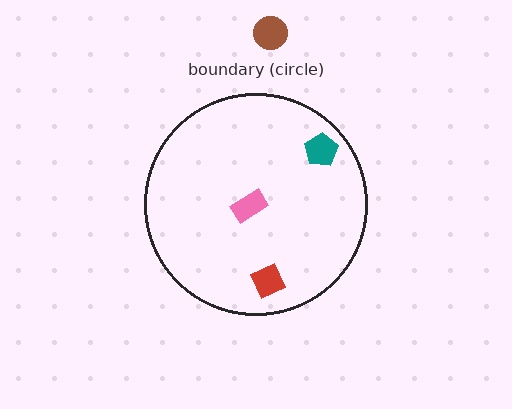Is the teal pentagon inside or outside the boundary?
Inside.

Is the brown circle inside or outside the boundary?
Outside.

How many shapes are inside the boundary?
3 inside, 1 outside.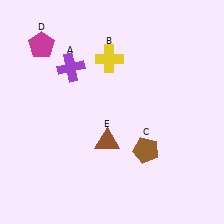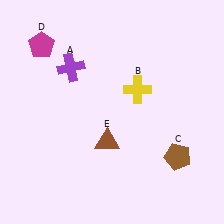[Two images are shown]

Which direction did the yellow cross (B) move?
The yellow cross (B) moved down.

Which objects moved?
The objects that moved are: the yellow cross (B), the brown pentagon (C).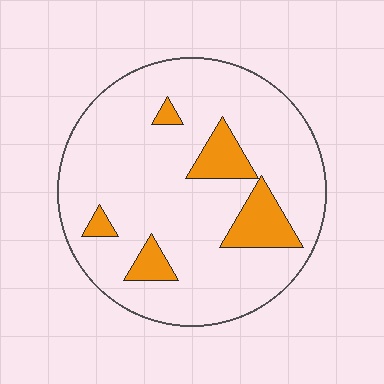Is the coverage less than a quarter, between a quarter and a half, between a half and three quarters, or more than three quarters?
Less than a quarter.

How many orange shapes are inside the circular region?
5.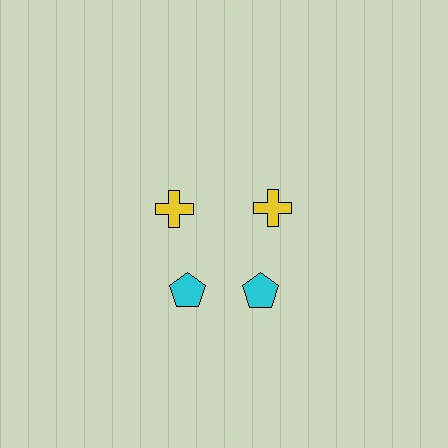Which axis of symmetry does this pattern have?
The pattern has a vertical axis of symmetry running through the center of the image.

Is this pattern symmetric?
Yes, this pattern has bilateral (reflection) symmetry.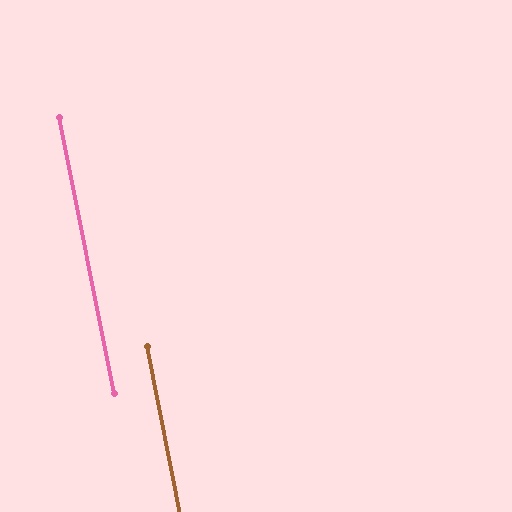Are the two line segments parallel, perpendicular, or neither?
Parallel — their directions differ by only 0.0°.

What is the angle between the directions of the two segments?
Approximately 0 degrees.